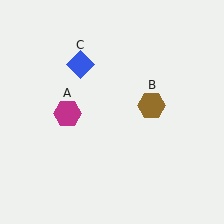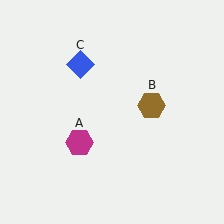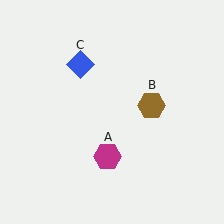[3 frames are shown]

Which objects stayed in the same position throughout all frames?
Brown hexagon (object B) and blue diamond (object C) remained stationary.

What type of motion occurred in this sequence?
The magenta hexagon (object A) rotated counterclockwise around the center of the scene.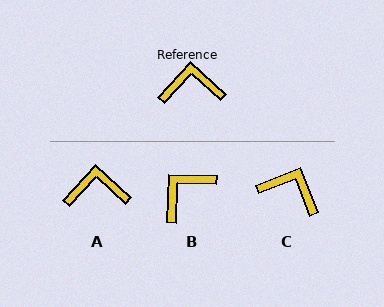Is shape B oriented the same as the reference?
No, it is off by about 41 degrees.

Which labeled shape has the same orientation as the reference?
A.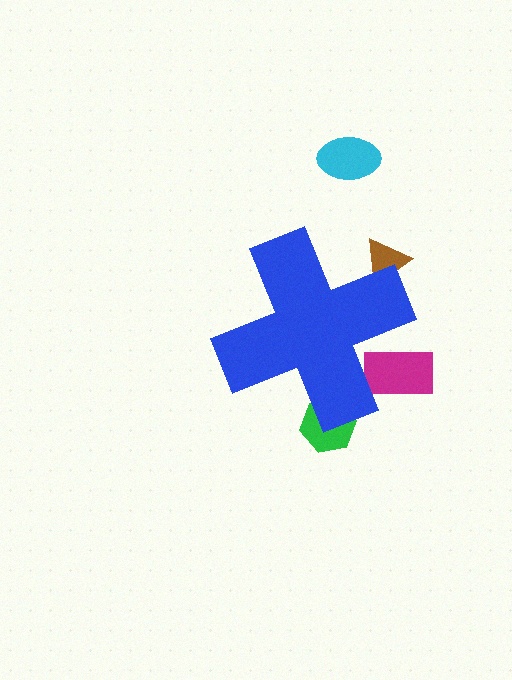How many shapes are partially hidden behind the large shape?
3 shapes are partially hidden.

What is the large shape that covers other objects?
A blue cross.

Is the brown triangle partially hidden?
Yes, the brown triangle is partially hidden behind the blue cross.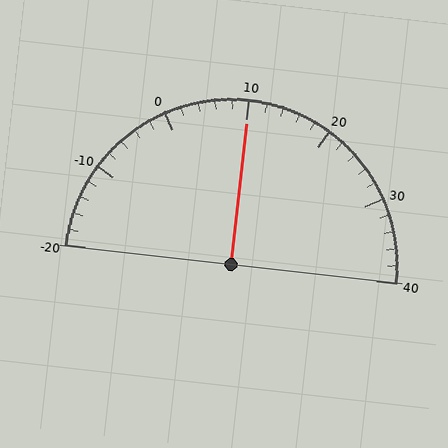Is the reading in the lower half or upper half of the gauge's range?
The reading is in the upper half of the range (-20 to 40).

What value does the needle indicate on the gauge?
The needle indicates approximately 10.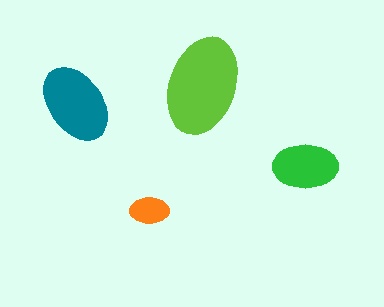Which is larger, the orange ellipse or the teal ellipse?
The teal one.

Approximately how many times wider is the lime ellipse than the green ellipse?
About 1.5 times wider.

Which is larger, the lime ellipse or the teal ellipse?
The lime one.